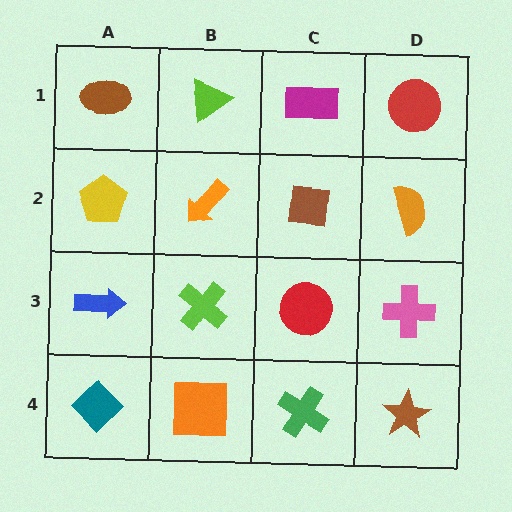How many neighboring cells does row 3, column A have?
3.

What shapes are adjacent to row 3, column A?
A yellow pentagon (row 2, column A), a teal diamond (row 4, column A), a lime cross (row 3, column B).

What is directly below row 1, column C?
A brown square.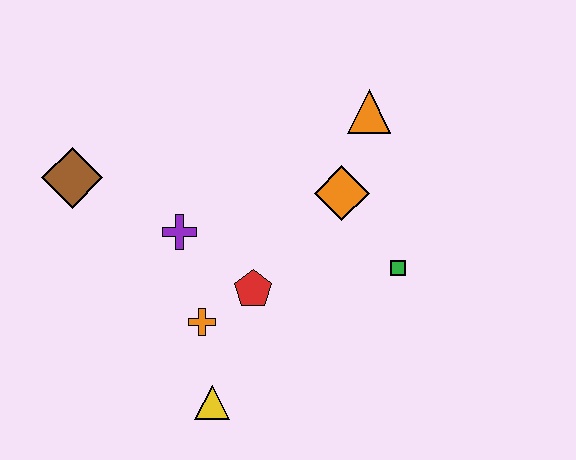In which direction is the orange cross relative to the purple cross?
The orange cross is below the purple cross.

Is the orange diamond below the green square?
No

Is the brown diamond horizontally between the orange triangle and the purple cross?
No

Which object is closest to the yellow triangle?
The orange cross is closest to the yellow triangle.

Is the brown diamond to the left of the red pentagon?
Yes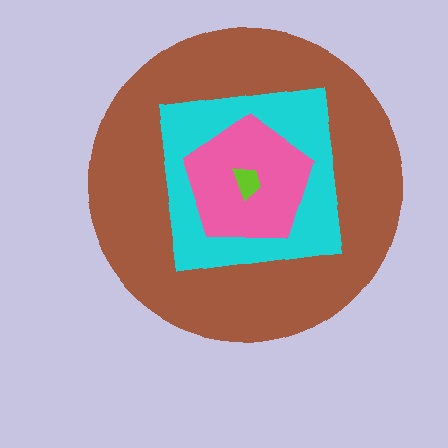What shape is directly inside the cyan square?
The pink pentagon.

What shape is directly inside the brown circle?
The cyan square.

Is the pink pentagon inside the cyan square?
Yes.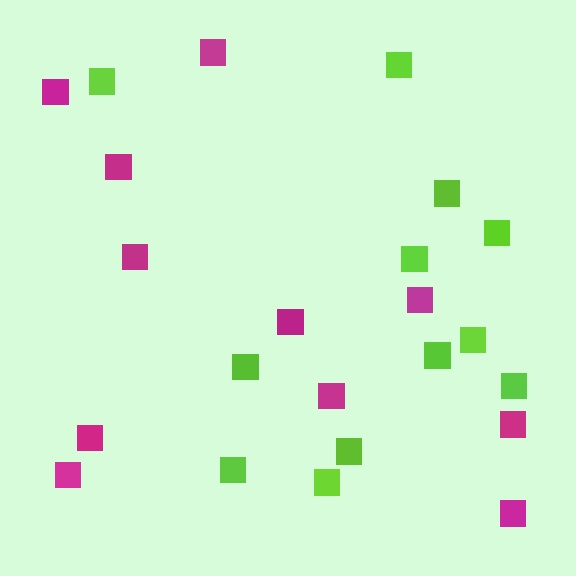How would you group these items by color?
There are 2 groups: one group of magenta squares (11) and one group of lime squares (12).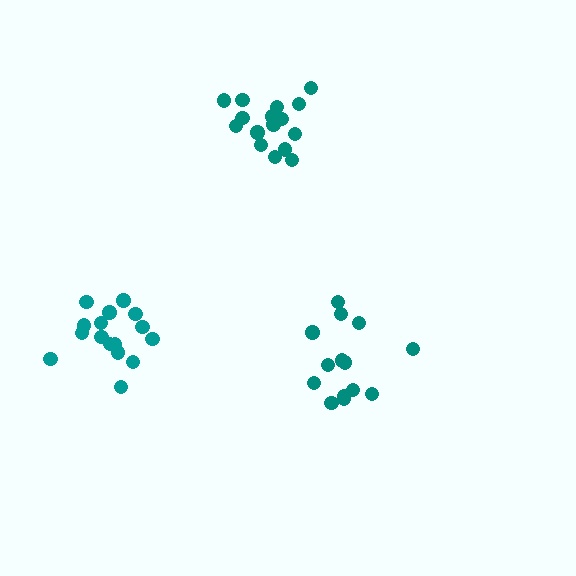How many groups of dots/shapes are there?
There are 3 groups.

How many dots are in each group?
Group 1: 16 dots, Group 2: 14 dots, Group 3: 16 dots (46 total).